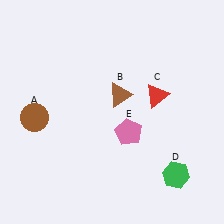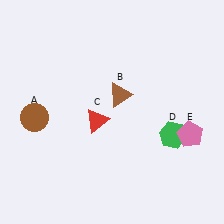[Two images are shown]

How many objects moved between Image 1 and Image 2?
3 objects moved between the two images.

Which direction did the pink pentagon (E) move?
The pink pentagon (E) moved right.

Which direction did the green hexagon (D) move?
The green hexagon (D) moved up.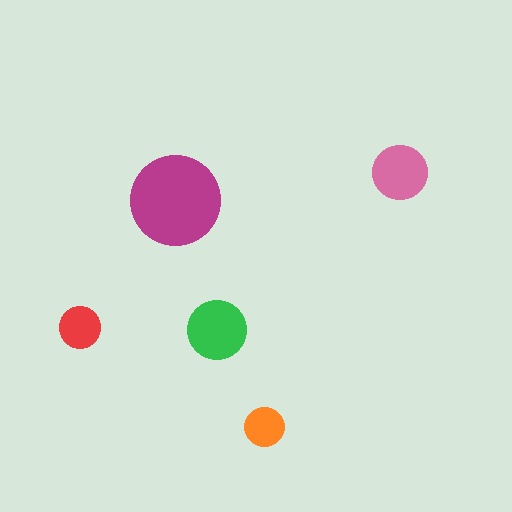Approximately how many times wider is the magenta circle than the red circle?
About 2 times wider.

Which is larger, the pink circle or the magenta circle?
The magenta one.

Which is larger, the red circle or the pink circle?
The pink one.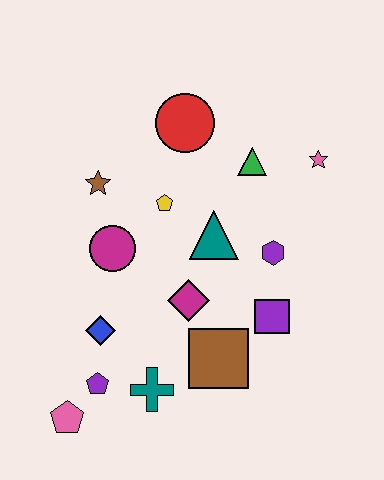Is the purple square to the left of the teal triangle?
No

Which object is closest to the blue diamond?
The purple pentagon is closest to the blue diamond.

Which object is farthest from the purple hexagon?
The pink pentagon is farthest from the purple hexagon.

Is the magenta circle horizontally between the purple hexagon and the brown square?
No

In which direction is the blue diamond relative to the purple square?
The blue diamond is to the left of the purple square.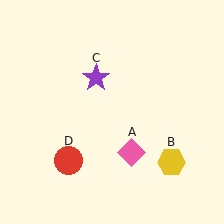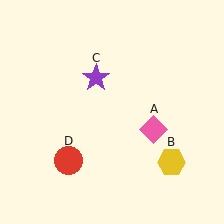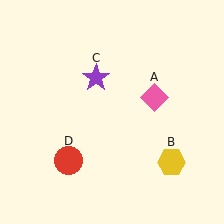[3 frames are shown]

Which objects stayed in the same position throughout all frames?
Yellow hexagon (object B) and purple star (object C) and red circle (object D) remained stationary.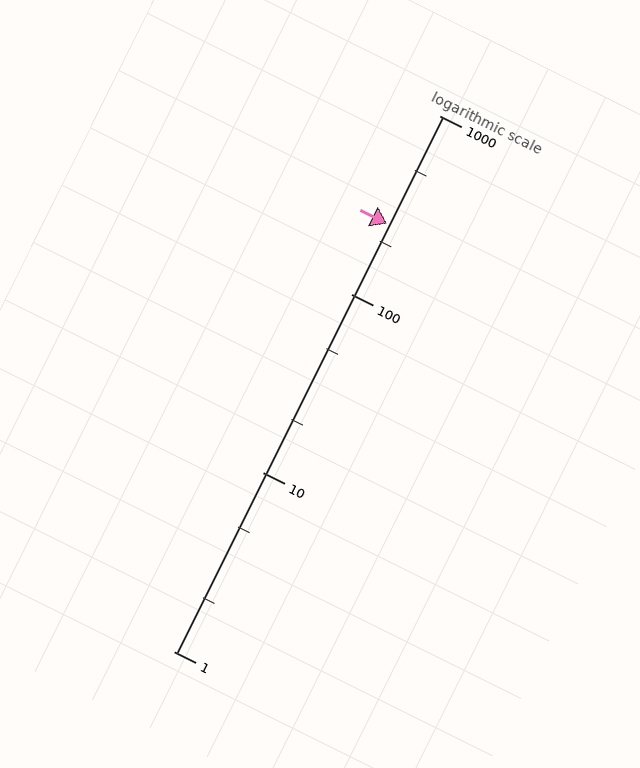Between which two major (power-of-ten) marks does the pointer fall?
The pointer is between 100 and 1000.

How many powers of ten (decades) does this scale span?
The scale spans 3 decades, from 1 to 1000.